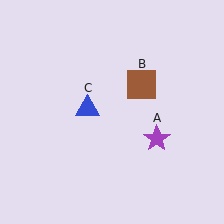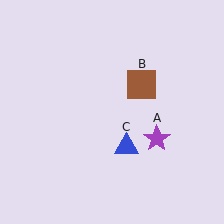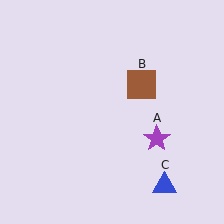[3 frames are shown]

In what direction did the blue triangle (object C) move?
The blue triangle (object C) moved down and to the right.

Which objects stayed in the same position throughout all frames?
Purple star (object A) and brown square (object B) remained stationary.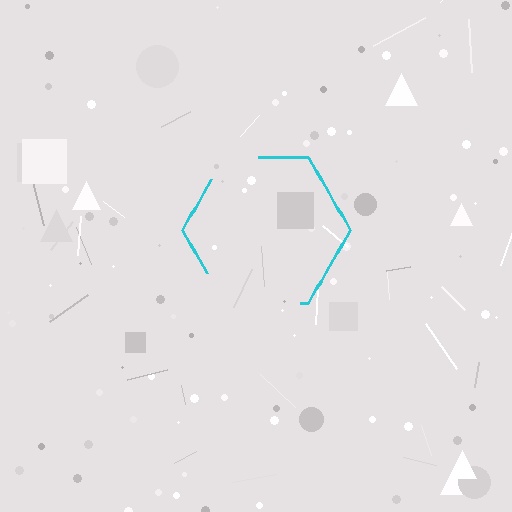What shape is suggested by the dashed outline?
The dashed outline suggests a hexagon.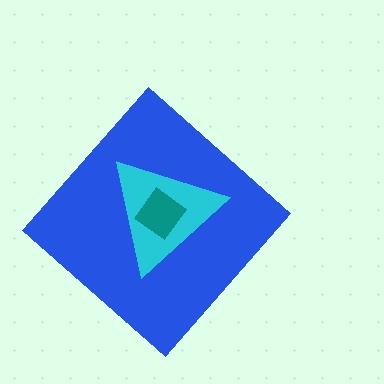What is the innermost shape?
The teal diamond.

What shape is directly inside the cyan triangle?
The teal diamond.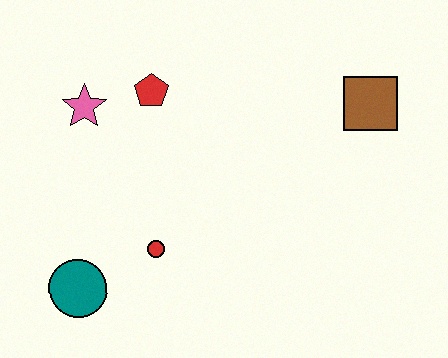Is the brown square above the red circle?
Yes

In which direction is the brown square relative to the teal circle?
The brown square is to the right of the teal circle.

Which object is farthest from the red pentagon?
The brown square is farthest from the red pentagon.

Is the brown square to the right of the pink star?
Yes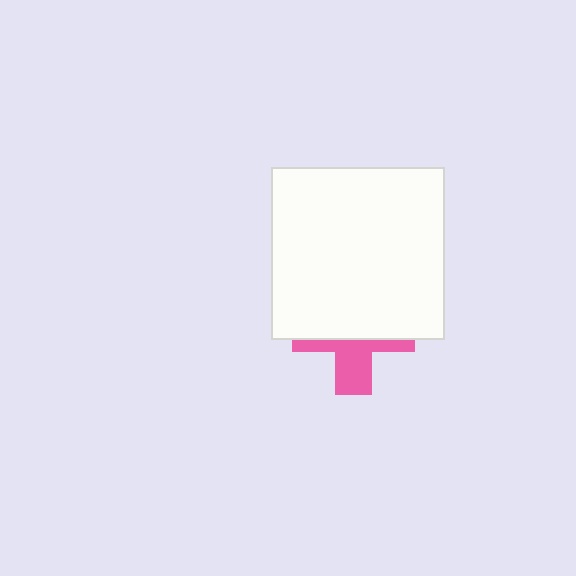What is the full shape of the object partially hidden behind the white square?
The partially hidden object is a pink cross.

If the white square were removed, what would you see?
You would see the complete pink cross.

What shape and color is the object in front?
The object in front is a white square.